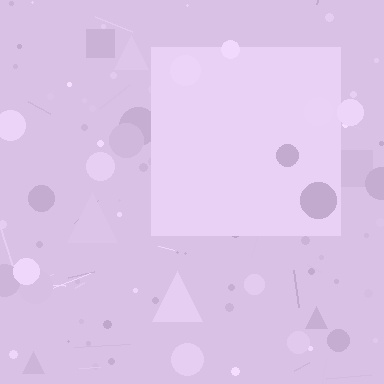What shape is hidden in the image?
A square is hidden in the image.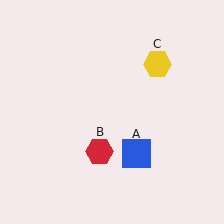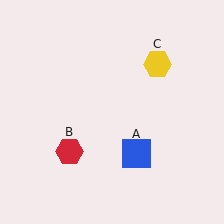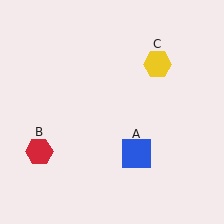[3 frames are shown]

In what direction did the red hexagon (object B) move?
The red hexagon (object B) moved left.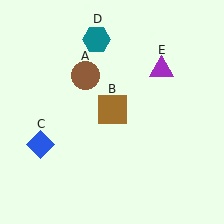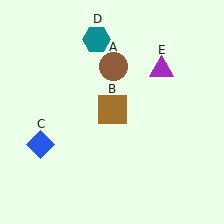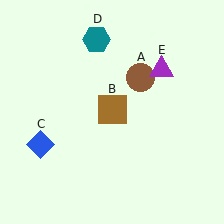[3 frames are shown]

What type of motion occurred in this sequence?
The brown circle (object A) rotated clockwise around the center of the scene.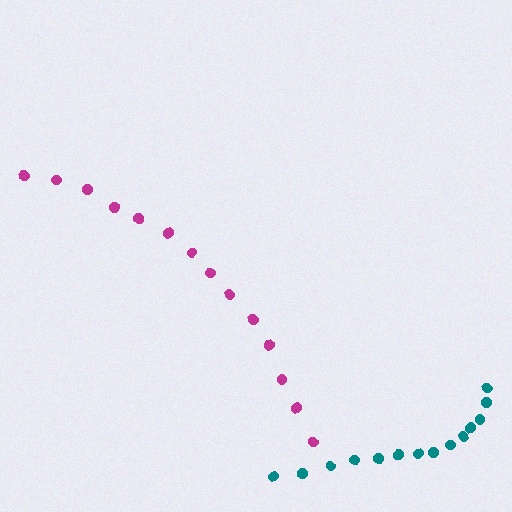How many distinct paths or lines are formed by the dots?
There are 2 distinct paths.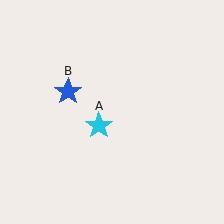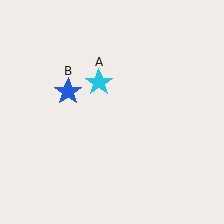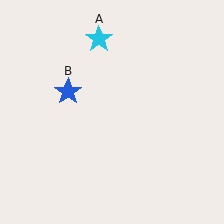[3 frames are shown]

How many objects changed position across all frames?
1 object changed position: cyan star (object A).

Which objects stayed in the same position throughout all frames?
Blue star (object B) remained stationary.